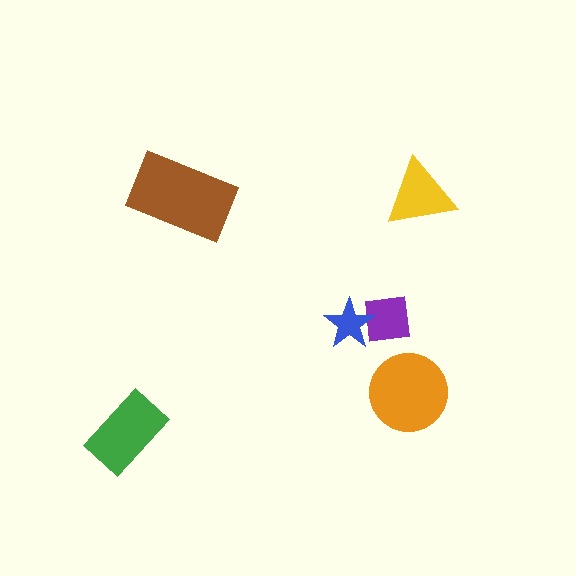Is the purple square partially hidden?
Yes, it is partially covered by another shape.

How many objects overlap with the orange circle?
0 objects overlap with the orange circle.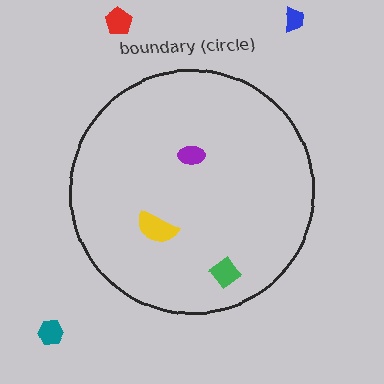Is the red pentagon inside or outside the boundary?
Outside.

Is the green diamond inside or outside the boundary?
Inside.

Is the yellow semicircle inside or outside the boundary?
Inside.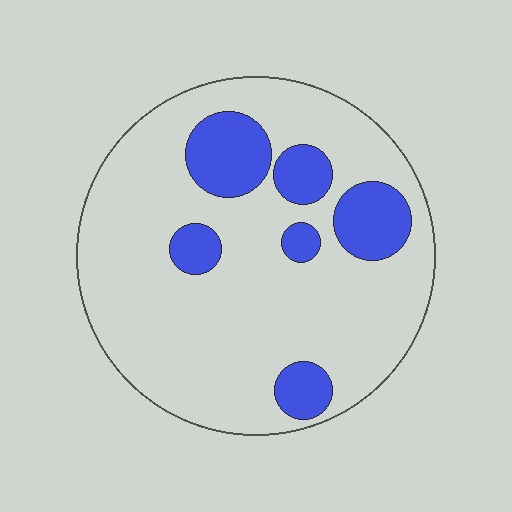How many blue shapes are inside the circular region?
6.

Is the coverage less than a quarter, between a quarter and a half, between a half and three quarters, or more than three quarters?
Less than a quarter.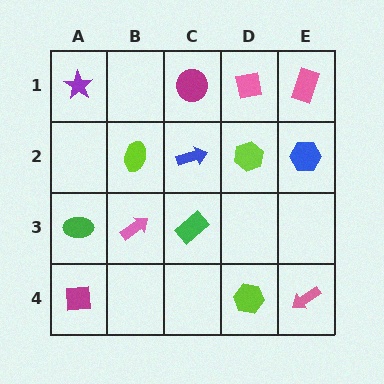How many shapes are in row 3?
3 shapes.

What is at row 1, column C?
A magenta circle.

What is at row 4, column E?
A pink arrow.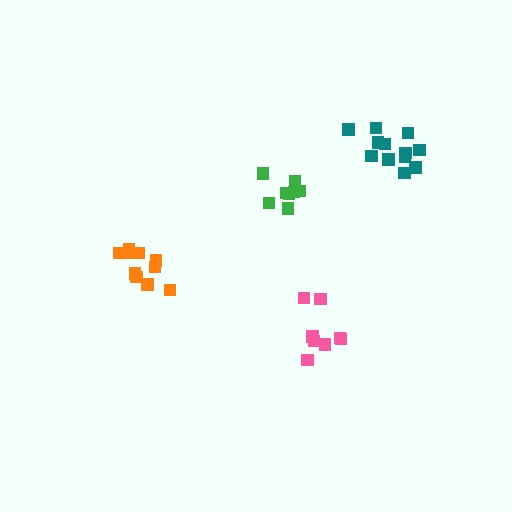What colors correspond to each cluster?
The clusters are colored: pink, orange, green, teal.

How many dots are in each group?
Group 1: 8 dots, Group 2: 10 dots, Group 3: 8 dots, Group 4: 12 dots (38 total).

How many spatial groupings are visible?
There are 4 spatial groupings.